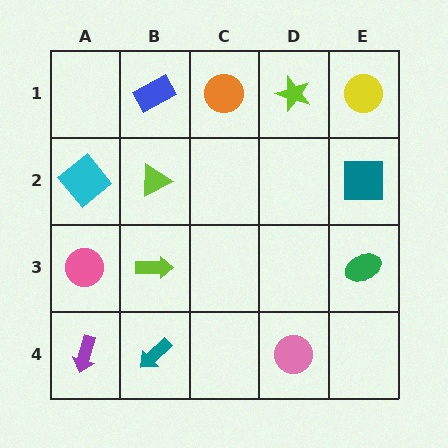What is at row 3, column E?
A green ellipse.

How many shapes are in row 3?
3 shapes.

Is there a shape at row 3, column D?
No, that cell is empty.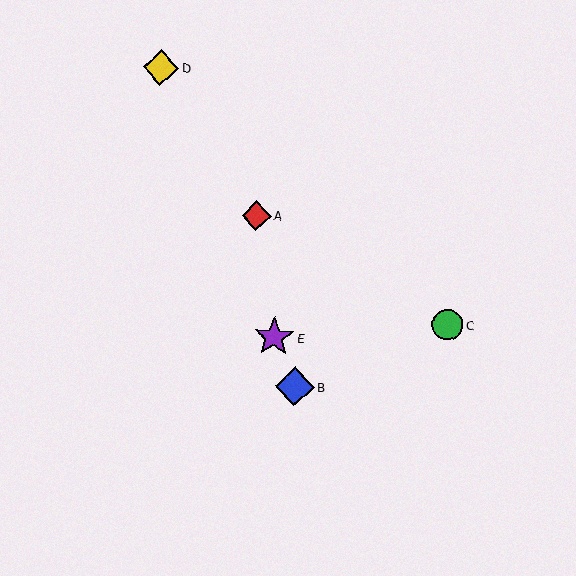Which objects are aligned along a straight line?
Objects B, D, E are aligned along a straight line.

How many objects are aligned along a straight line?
3 objects (B, D, E) are aligned along a straight line.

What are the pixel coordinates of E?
Object E is at (274, 337).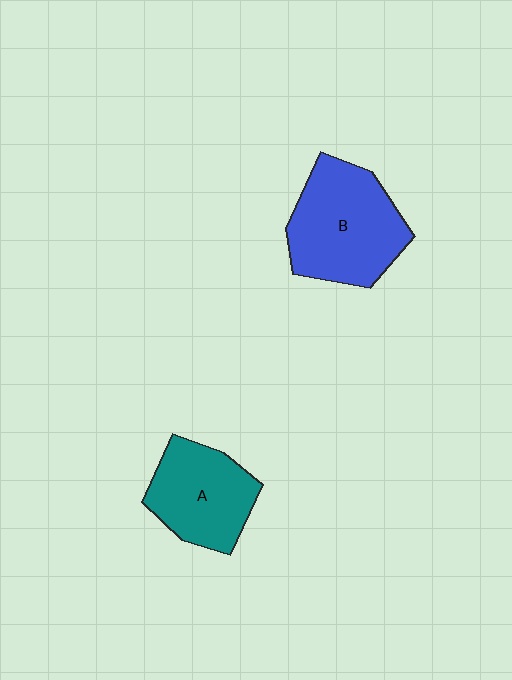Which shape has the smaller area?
Shape A (teal).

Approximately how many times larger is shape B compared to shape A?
Approximately 1.3 times.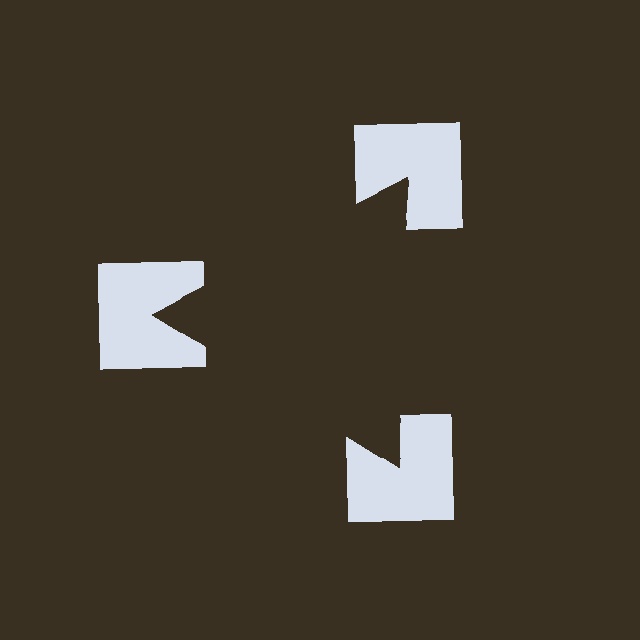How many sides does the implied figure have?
3 sides.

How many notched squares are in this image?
There are 3 — one at each vertex of the illusory triangle.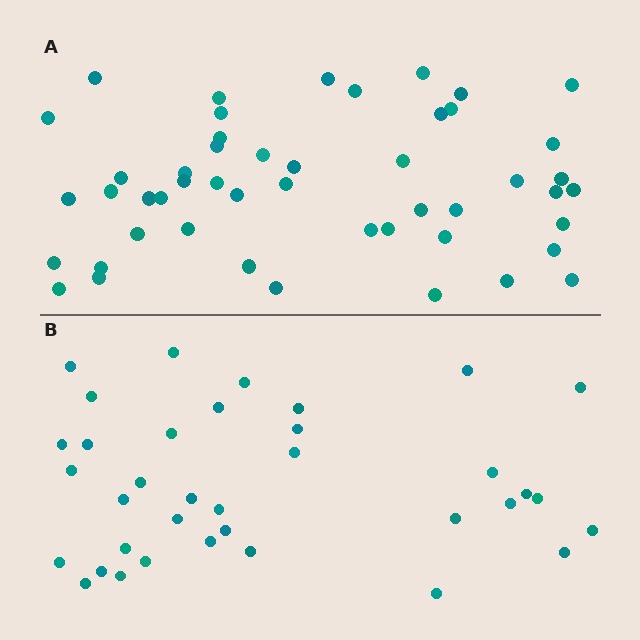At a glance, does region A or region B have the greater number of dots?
Region A (the top region) has more dots.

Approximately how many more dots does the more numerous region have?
Region A has approximately 15 more dots than region B.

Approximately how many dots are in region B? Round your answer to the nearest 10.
About 40 dots. (The exact count is 36, which rounds to 40.)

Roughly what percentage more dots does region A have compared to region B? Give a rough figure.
About 35% more.